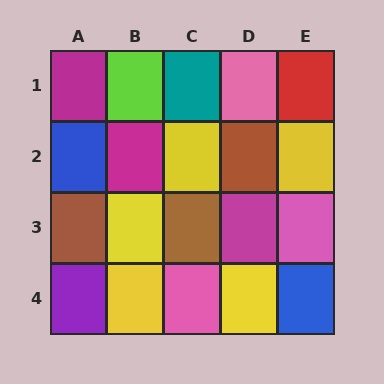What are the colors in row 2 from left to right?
Blue, magenta, yellow, brown, yellow.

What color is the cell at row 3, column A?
Brown.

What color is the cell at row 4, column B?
Yellow.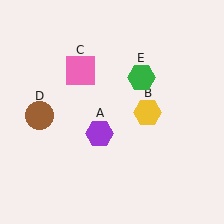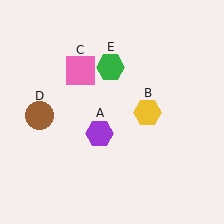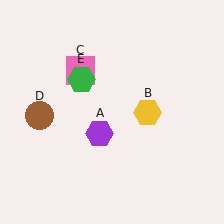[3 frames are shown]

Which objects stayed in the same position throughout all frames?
Purple hexagon (object A) and yellow hexagon (object B) and pink square (object C) and brown circle (object D) remained stationary.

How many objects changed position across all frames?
1 object changed position: green hexagon (object E).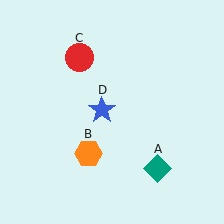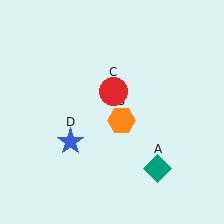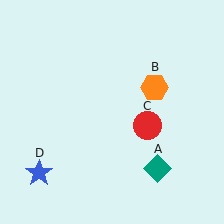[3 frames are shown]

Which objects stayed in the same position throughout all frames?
Teal diamond (object A) remained stationary.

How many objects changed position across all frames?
3 objects changed position: orange hexagon (object B), red circle (object C), blue star (object D).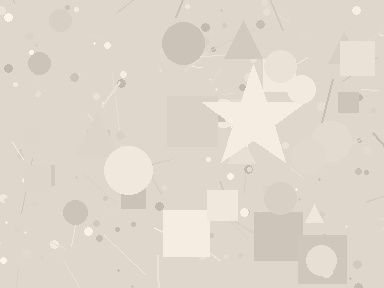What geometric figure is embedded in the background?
A star is embedded in the background.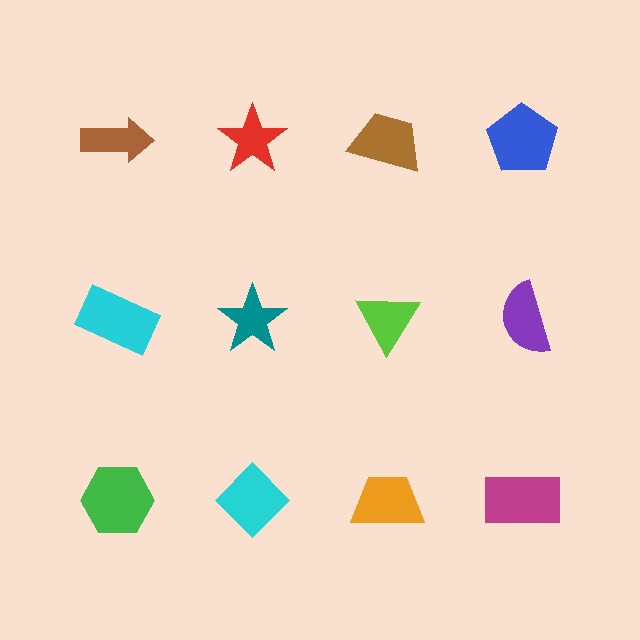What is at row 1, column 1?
A brown arrow.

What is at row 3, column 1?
A green hexagon.